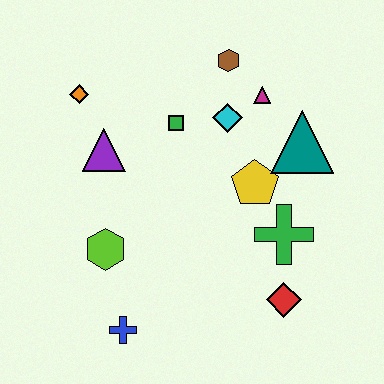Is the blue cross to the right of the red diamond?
No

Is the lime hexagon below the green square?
Yes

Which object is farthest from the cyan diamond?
The blue cross is farthest from the cyan diamond.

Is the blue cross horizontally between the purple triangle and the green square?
Yes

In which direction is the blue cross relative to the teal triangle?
The blue cross is below the teal triangle.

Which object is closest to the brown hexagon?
The magenta triangle is closest to the brown hexagon.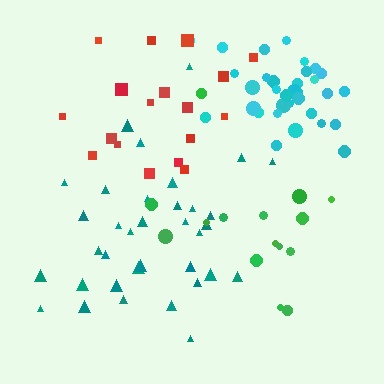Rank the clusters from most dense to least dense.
cyan, teal, red, green.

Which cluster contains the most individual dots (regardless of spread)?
Teal (35).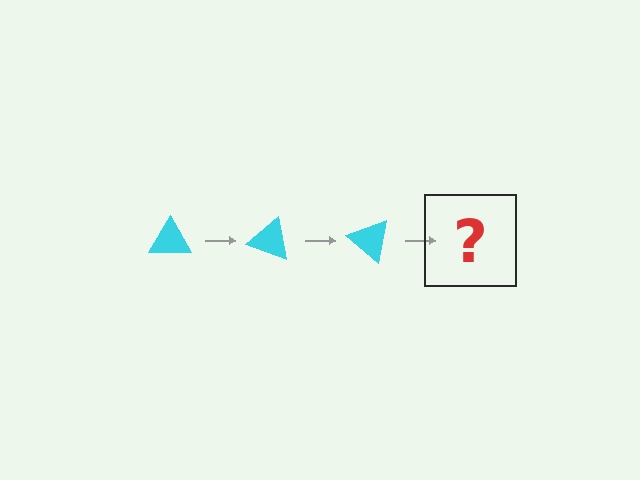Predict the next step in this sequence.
The next step is a cyan triangle rotated 60 degrees.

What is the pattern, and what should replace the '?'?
The pattern is that the triangle rotates 20 degrees each step. The '?' should be a cyan triangle rotated 60 degrees.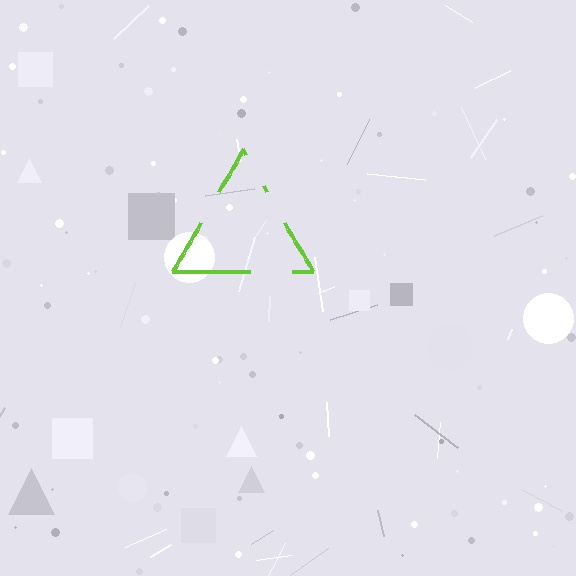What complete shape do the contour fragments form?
The contour fragments form a triangle.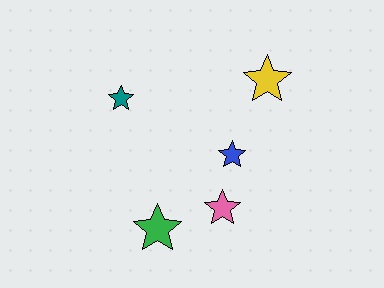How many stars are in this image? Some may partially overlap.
There are 5 stars.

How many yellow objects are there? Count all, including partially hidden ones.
There is 1 yellow object.